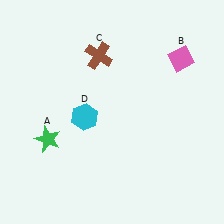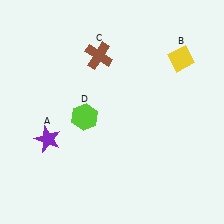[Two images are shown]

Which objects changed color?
A changed from green to purple. B changed from pink to yellow. D changed from cyan to lime.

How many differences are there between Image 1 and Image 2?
There are 3 differences between the two images.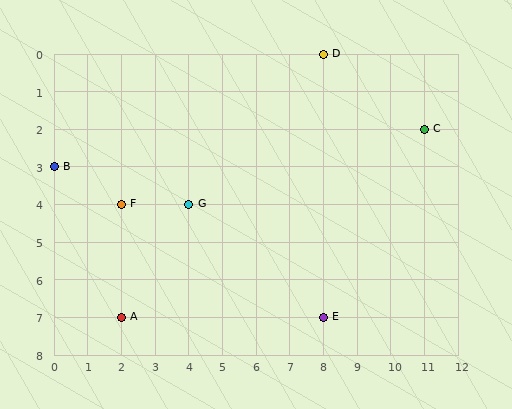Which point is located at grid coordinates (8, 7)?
Point E is at (8, 7).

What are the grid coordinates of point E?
Point E is at grid coordinates (8, 7).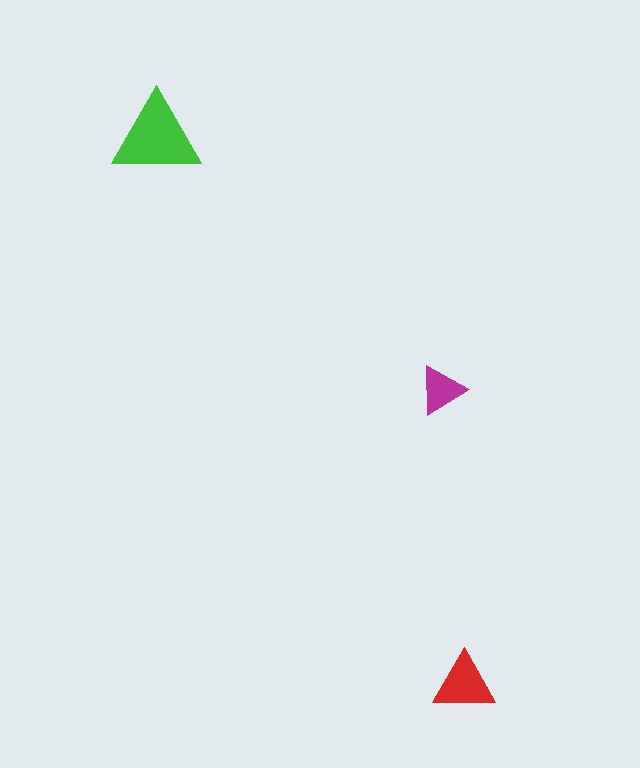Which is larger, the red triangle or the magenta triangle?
The red one.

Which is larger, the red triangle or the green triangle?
The green one.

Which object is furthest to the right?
The red triangle is rightmost.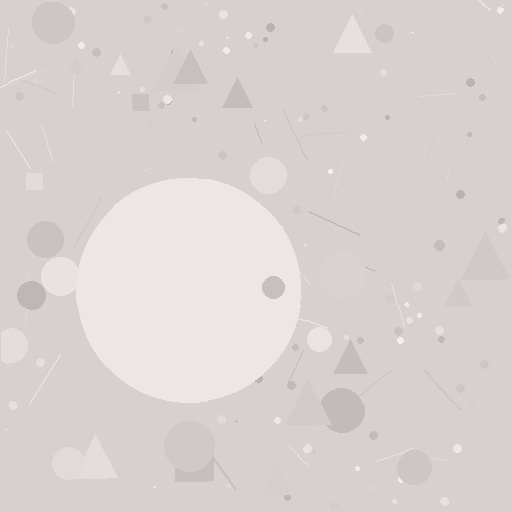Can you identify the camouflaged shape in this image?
The camouflaged shape is a circle.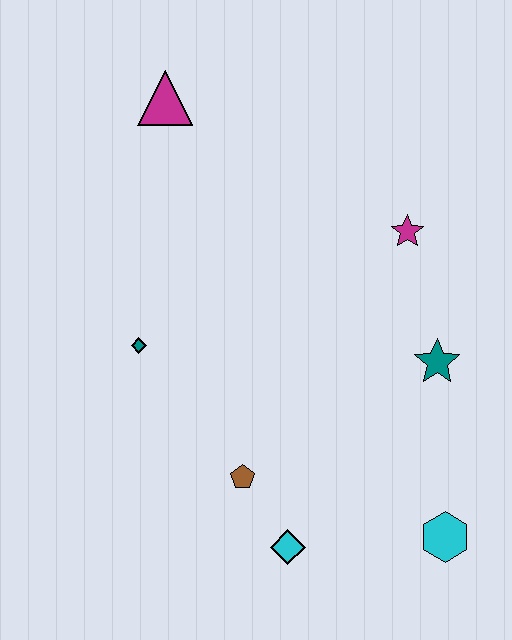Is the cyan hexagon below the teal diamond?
Yes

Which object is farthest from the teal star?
The magenta triangle is farthest from the teal star.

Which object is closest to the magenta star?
The teal star is closest to the magenta star.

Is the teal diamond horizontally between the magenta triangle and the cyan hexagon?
No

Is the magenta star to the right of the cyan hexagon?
No